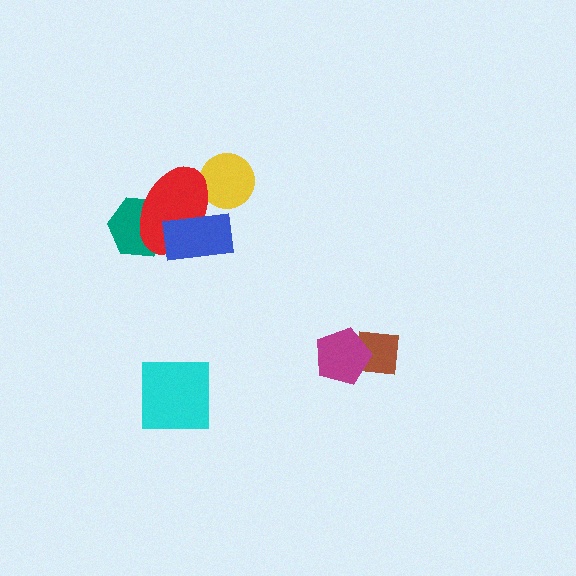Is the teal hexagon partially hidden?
Yes, it is partially covered by another shape.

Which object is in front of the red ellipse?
The blue rectangle is in front of the red ellipse.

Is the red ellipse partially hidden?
Yes, it is partially covered by another shape.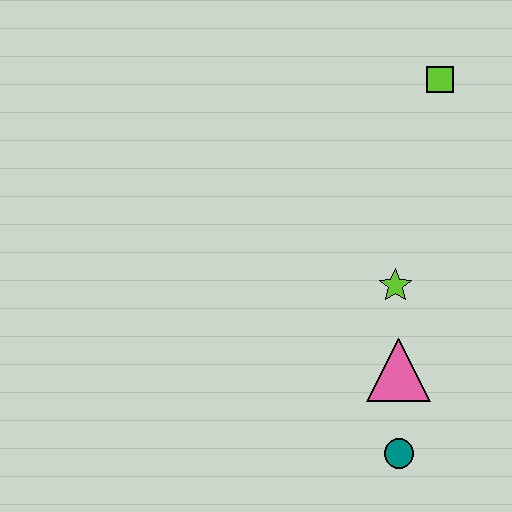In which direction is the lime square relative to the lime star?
The lime square is above the lime star.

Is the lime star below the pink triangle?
No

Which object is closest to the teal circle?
The pink triangle is closest to the teal circle.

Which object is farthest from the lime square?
The teal circle is farthest from the lime square.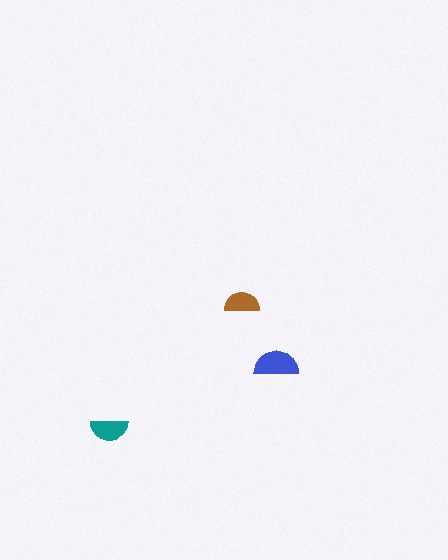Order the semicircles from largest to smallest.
the blue one, the teal one, the brown one.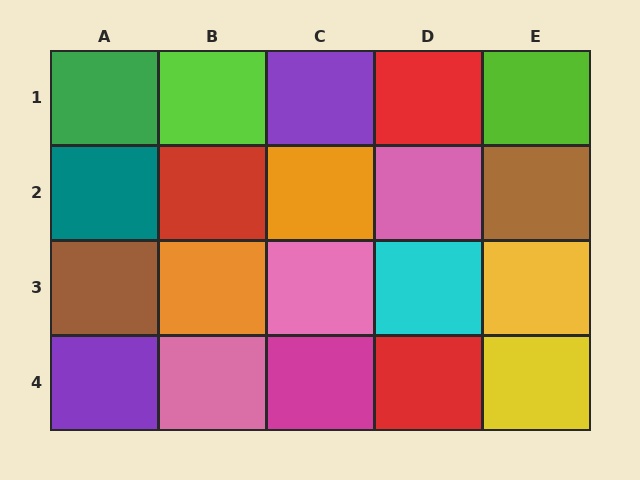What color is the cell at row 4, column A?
Purple.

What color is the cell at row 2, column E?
Brown.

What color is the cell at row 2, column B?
Red.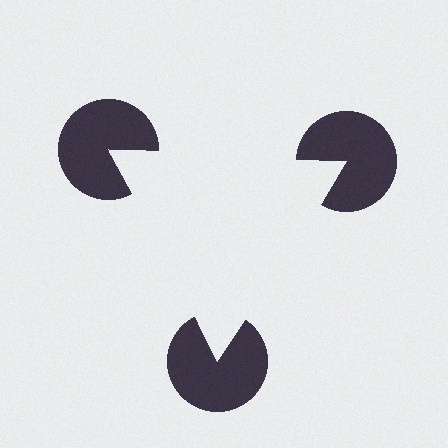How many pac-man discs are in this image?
There are 3 — one at each vertex of the illusory triangle.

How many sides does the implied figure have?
3 sides.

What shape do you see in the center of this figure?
An illusory triangle — its edges are inferred from the aligned wedge cuts in the pac-man discs, not physically drawn.